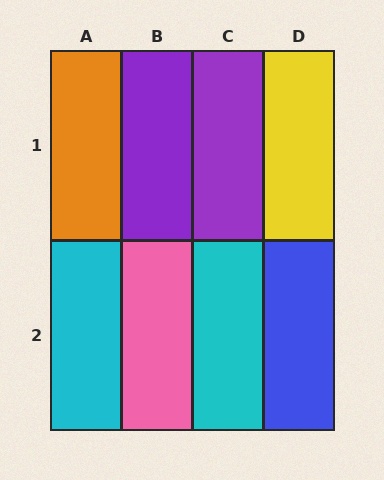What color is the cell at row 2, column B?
Pink.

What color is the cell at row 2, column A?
Cyan.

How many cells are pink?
1 cell is pink.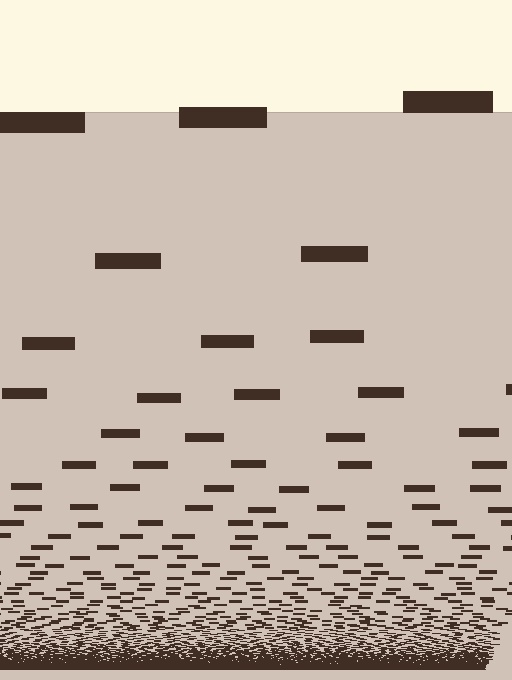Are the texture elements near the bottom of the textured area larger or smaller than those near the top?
Smaller. The gradient is inverted — elements near the bottom are smaller and denser.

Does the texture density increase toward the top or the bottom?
Density increases toward the bottom.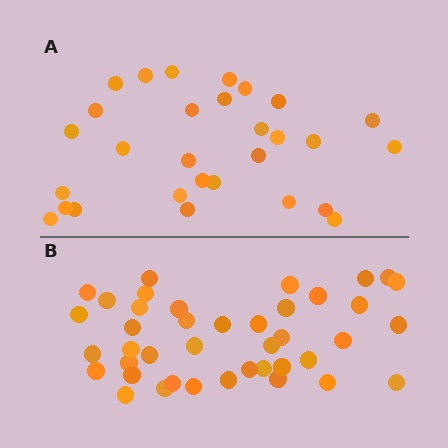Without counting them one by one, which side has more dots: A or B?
Region B (the bottom region) has more dots.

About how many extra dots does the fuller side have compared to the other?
Region B has roughly 12 or so more dots than region A.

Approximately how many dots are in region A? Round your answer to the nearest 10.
About 30 dots. (The exact count is 29, which rounds to 30.)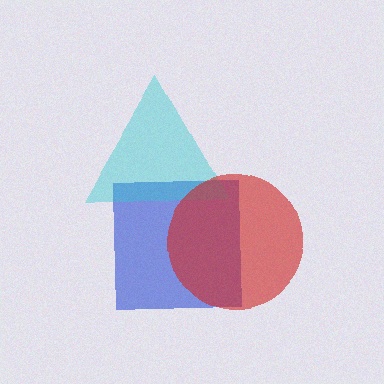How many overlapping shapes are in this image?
There are 3 overlapping shapes in the image.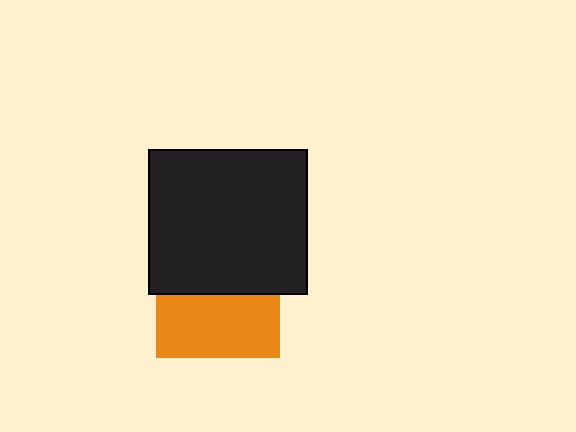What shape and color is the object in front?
The object in front is a black rectangle.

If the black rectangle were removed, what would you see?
You would see the complete orange square.